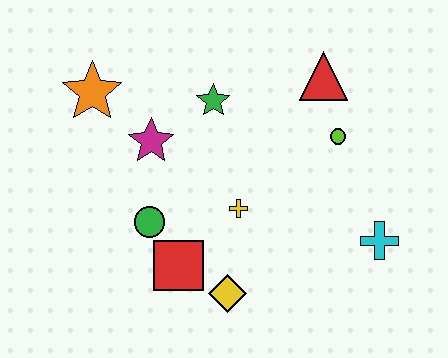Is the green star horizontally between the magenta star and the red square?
No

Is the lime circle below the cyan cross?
No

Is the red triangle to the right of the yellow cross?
Yes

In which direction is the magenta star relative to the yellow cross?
The magenta star is to the left of the yellow cross.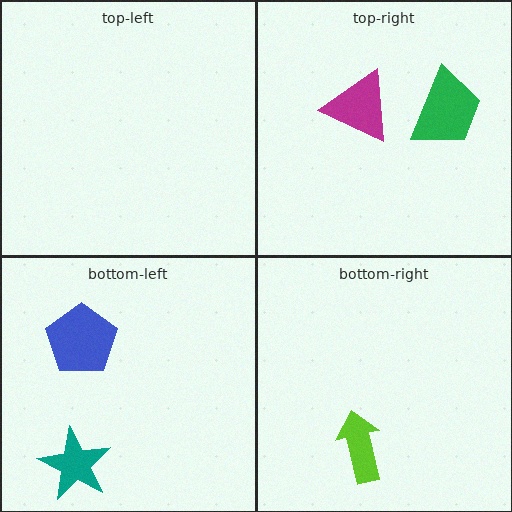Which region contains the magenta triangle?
The top-right region.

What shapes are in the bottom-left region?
The teal star, the blue pentagon.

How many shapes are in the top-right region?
2.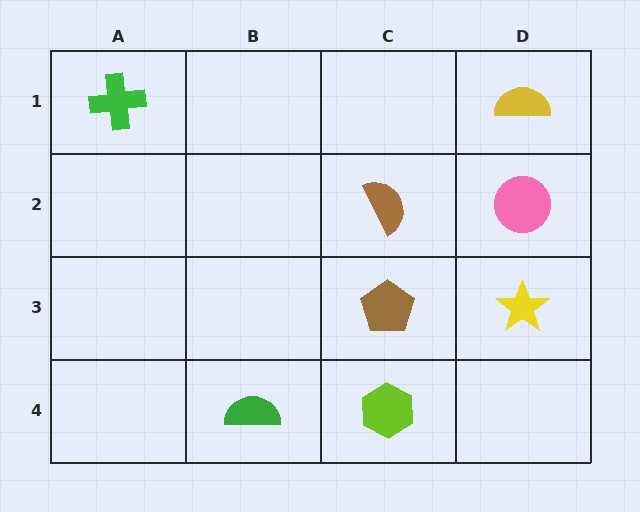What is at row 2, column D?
A pink circle.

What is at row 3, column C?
A brown pentagon.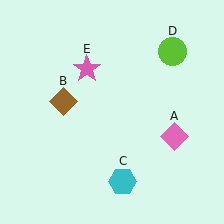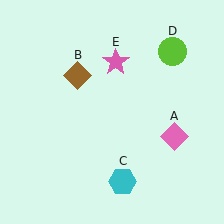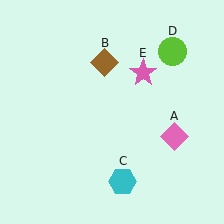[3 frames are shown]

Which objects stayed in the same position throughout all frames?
Pink diamond (object A) and cyan hexagon (object C) and lime circle (object D) remained stationary.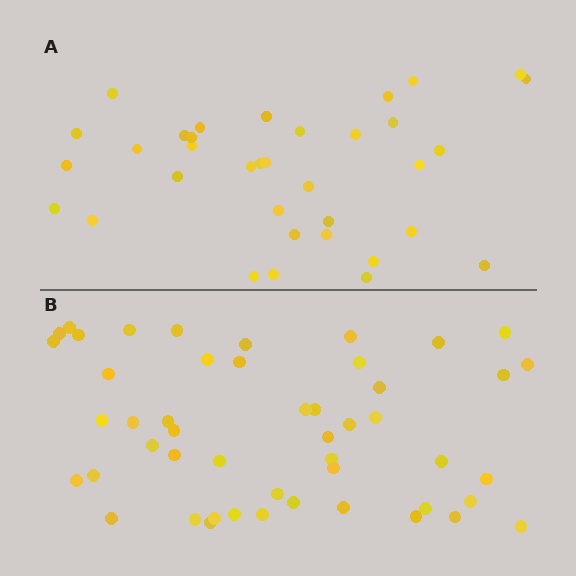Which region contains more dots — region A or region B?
Region B (the bottom region) has more dots.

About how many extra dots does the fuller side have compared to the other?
Region B has approximately 15 more dots than region A.